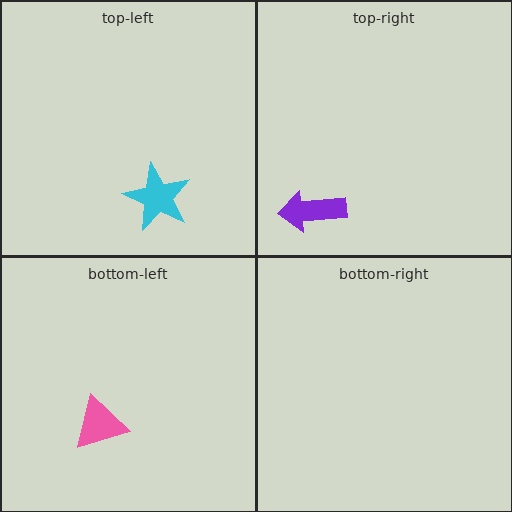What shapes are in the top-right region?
The purple arrow.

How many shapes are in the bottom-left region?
1.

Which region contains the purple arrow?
The top-right region.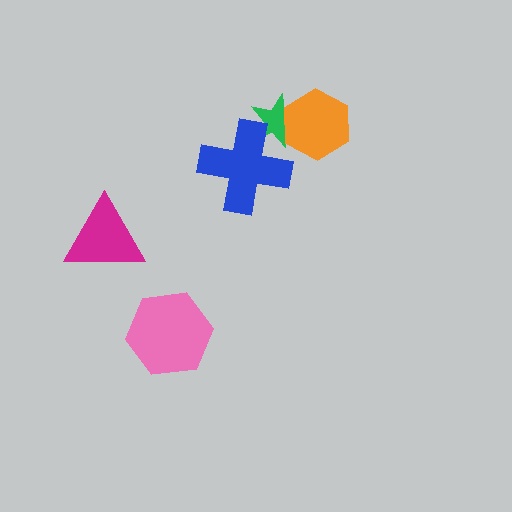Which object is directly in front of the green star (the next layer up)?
The orange hexagon is directly in front of the green star.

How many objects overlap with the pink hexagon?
0 objects overlap with the pink hexagon.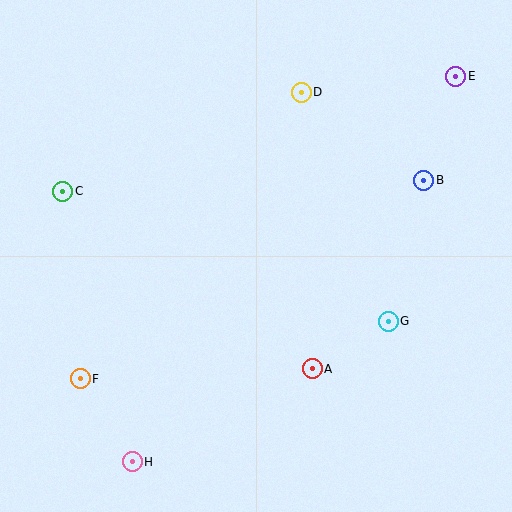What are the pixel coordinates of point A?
Point A is at (312, 369).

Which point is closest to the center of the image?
Point A at (312, 369) is closest to the center.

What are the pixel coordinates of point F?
Point F is at (80, 379).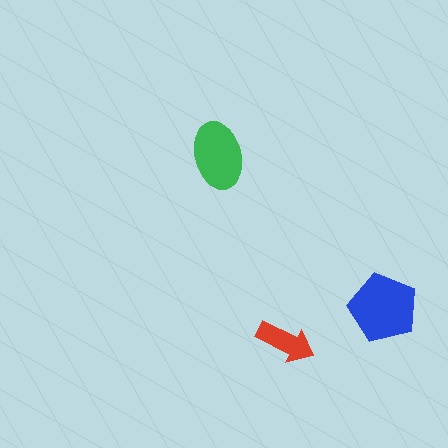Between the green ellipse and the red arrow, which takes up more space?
The green ellipse.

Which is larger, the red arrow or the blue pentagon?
The blue pentagon.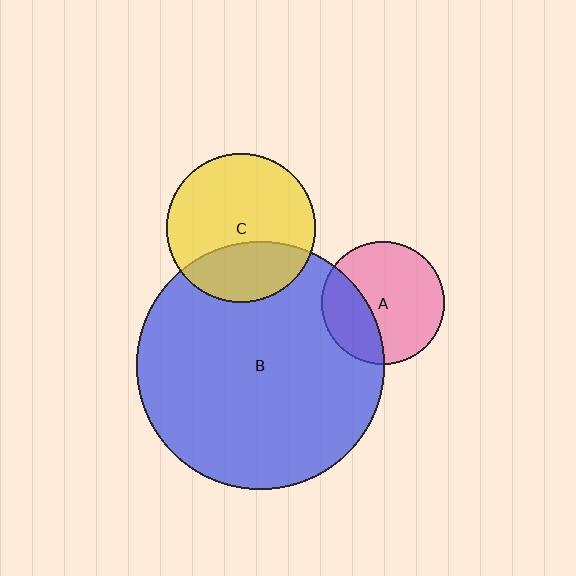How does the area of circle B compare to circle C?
Approximately 2.8 times.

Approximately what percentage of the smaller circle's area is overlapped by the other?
Approximately 30%.